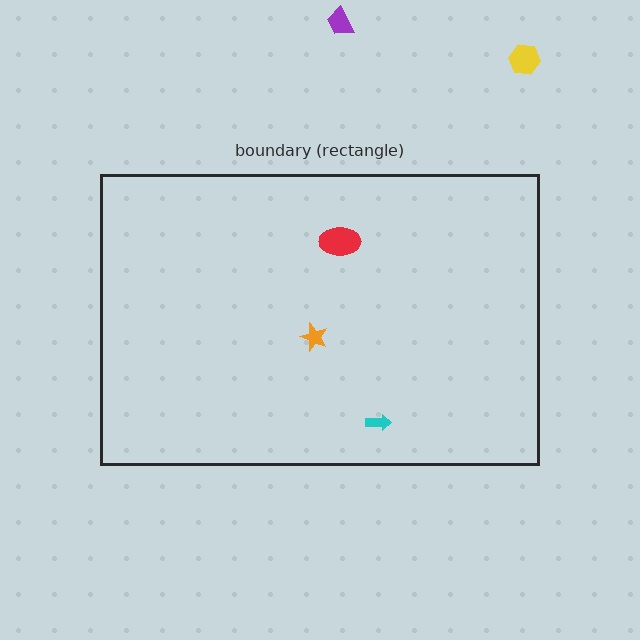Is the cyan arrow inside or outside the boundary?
Inside.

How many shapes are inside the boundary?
3 inside, 2 outside.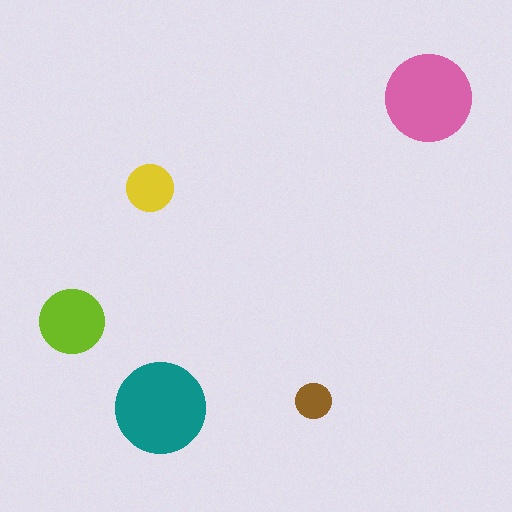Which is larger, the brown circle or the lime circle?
The lime one.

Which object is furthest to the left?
The lime circle is leftmost.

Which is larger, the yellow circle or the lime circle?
The lime one.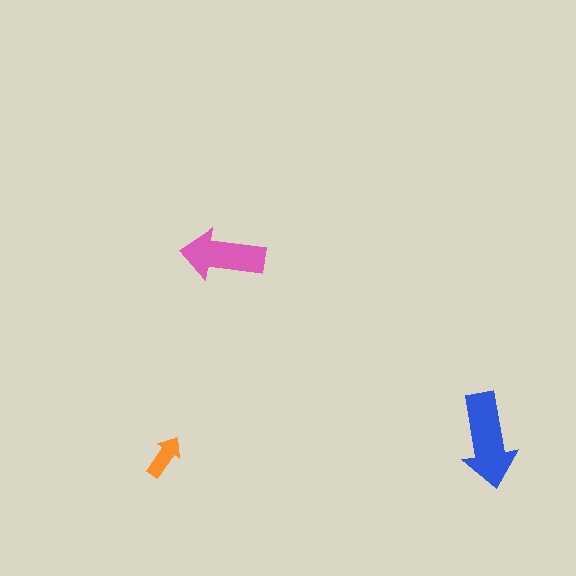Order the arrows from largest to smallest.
the blue one, the pink one, the orange one.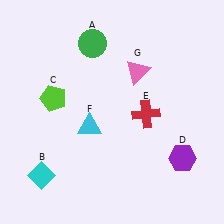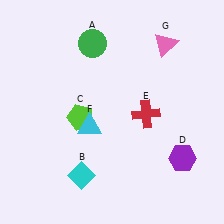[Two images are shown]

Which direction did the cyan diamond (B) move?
The cyan diamond (B) moved right.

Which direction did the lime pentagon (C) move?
The lime pentagon (C) moved right.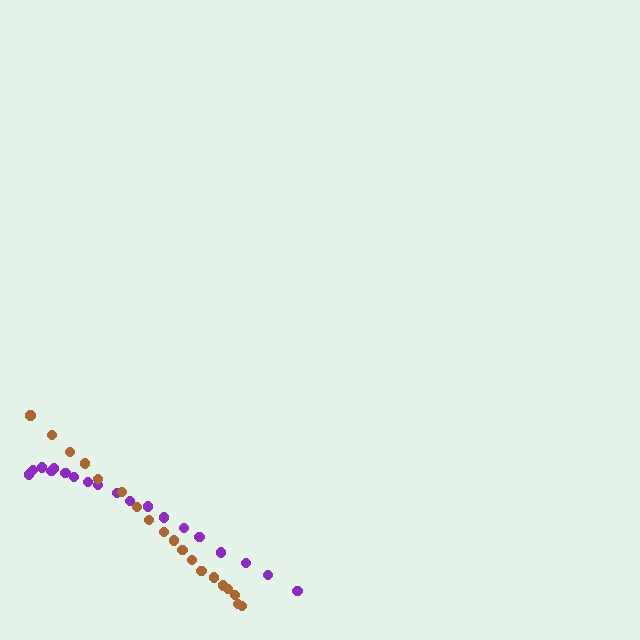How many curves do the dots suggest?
There are 2 distinct paths.